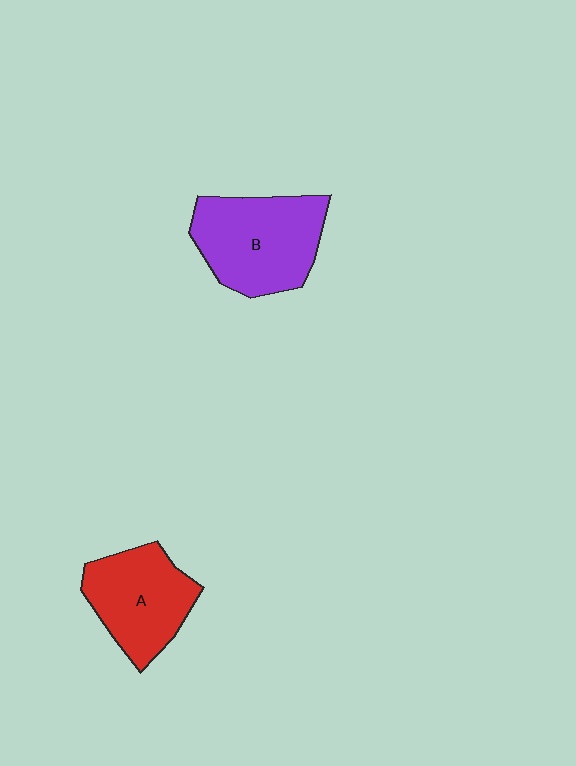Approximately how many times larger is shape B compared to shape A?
Approximately 1.2 times.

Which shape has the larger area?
Shape B (purple).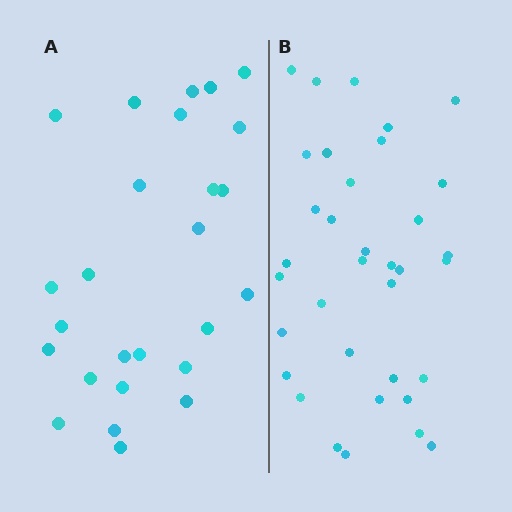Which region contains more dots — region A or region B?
Region B (the right region) has more dots.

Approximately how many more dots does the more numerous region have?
Region B has roughly 8 or so more dots than region A.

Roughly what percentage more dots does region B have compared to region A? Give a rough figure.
About 35% more.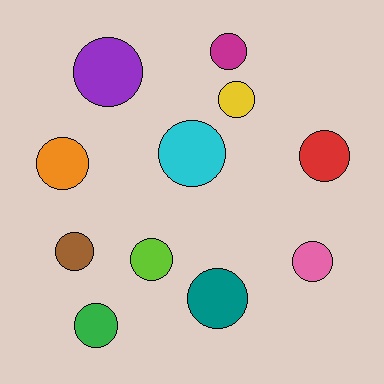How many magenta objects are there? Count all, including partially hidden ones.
There is 1 magenta object.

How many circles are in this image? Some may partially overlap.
There are 11 circles.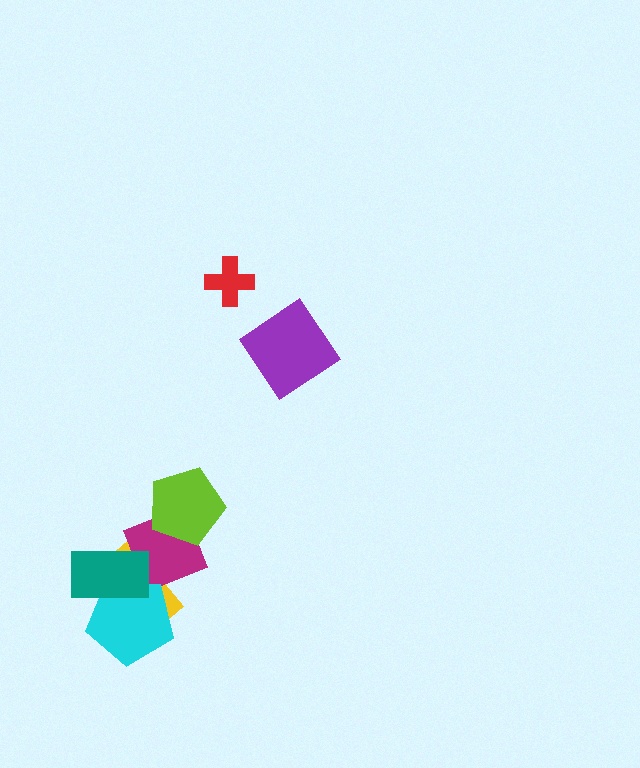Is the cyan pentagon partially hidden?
Yes, it is partially covered by another shape.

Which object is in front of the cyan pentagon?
The teal rectangle is in front of the cyan pentagon.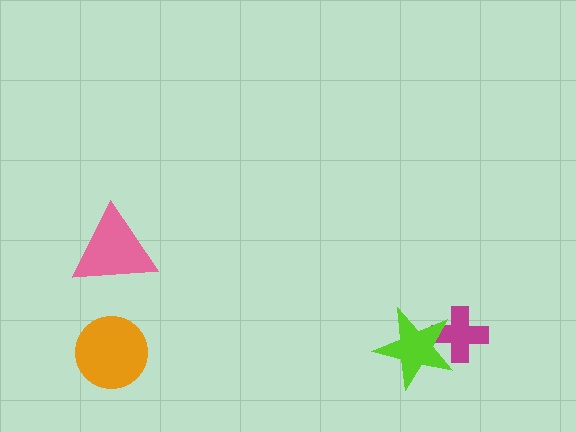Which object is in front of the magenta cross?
The lime star is in front of the magenta cross.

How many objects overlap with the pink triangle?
0 objects overlap with the pink triangle.